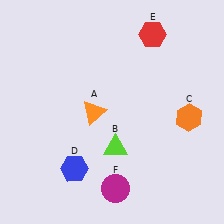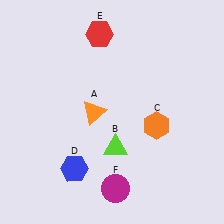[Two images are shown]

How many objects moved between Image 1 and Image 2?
2 objects moved between the two images.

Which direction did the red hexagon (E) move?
The red hexagon (E) moved left.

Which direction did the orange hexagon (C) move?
The orange hexagon (C) moved left.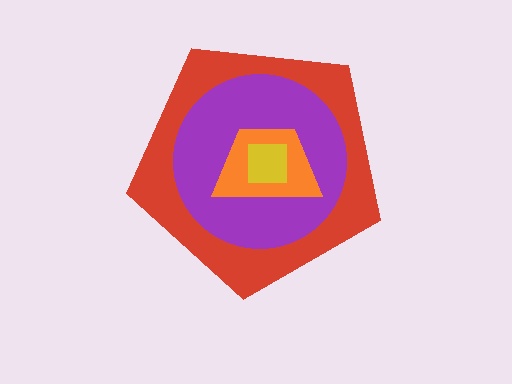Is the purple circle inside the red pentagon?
Yes.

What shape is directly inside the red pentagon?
The purple circle.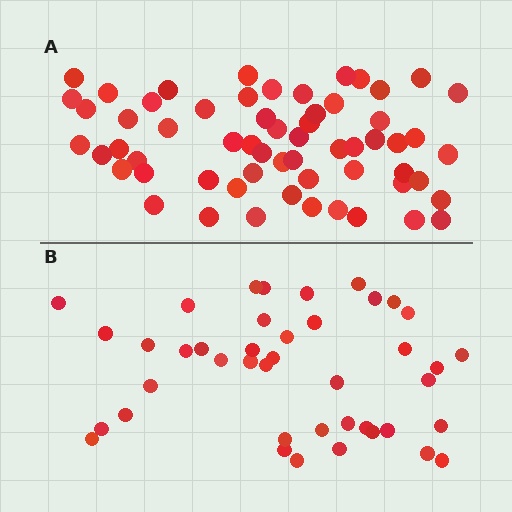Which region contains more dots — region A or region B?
Region A (the top region) has more dots.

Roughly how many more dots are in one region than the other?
Region A has approximately 20 more dots than region B.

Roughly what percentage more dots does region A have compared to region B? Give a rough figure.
About 45% more.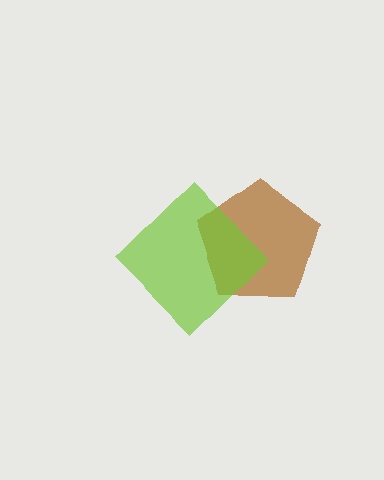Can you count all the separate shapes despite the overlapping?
Yes, there are 2 separate shapes.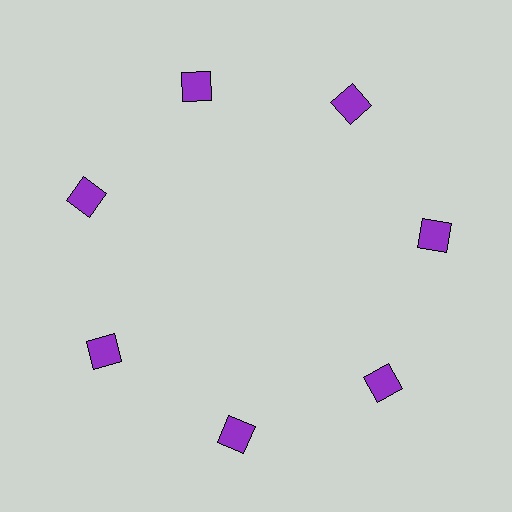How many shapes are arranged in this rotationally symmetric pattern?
There are 7 shapes, arranged in 7 groups of 1.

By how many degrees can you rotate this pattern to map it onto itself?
The pattern maps onto itself every 51 degrees of rotation.